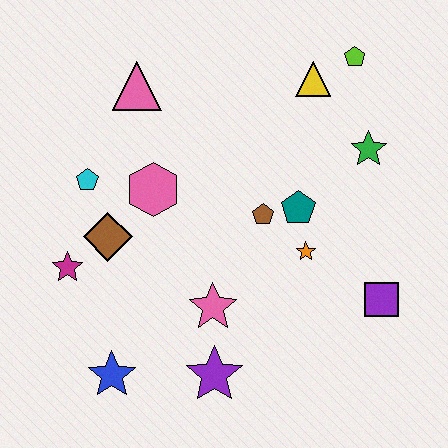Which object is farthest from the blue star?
The lime pentagon is farthest from the blue star.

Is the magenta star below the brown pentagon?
Yes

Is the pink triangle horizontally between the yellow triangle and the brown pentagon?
No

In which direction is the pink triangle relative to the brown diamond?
The pink triangle is above the brown diamond.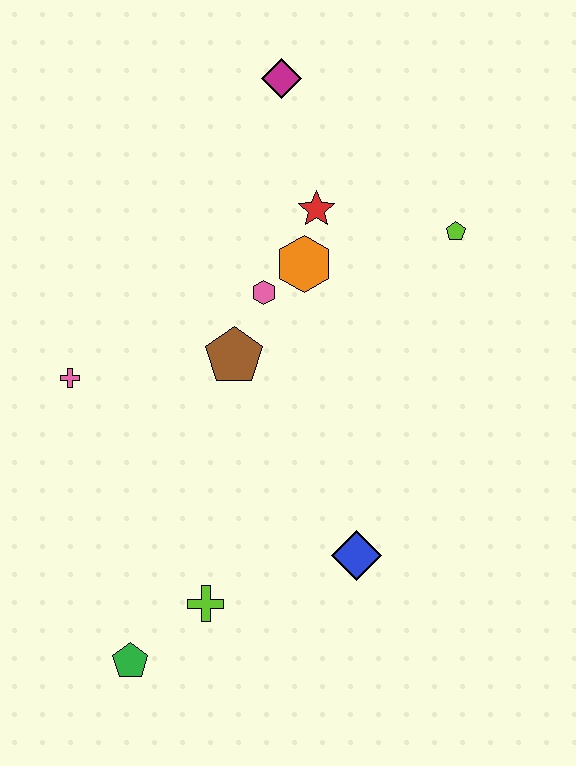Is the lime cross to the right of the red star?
No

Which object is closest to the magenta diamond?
The red star is closest to the magenta diamond.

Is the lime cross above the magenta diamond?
No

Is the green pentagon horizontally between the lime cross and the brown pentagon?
No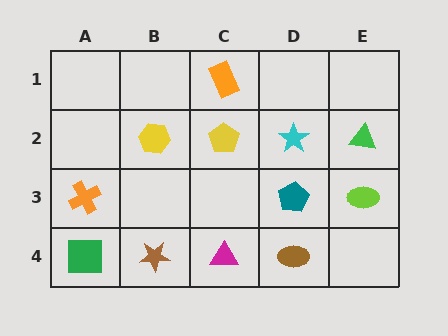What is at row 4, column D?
A brown ellipse.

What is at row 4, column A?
A green square.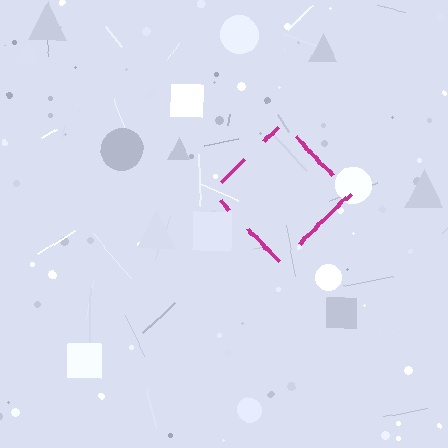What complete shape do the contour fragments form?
The contour fragments form a diamond.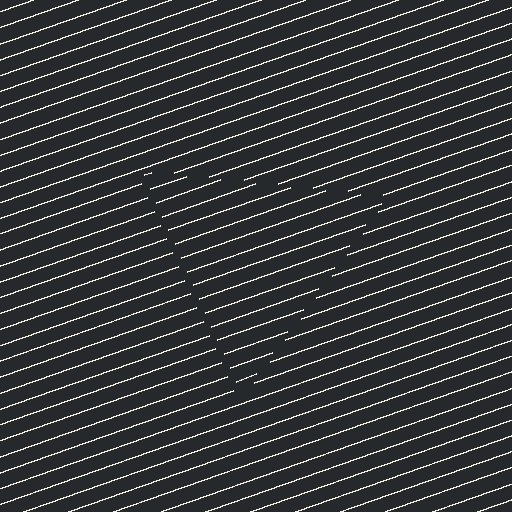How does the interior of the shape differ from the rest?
The interior of the shape contains the same grating, shifted by half a period — the contour is defined by the phase discontinuity where line-ends from the inner and outer gratings abut.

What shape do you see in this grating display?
An illusory triangle. The interior of the shape contains the same grating, shifted by half a period — the contour is defined by the phase discontinuity where line-ends from the inner and outer gratings abut.